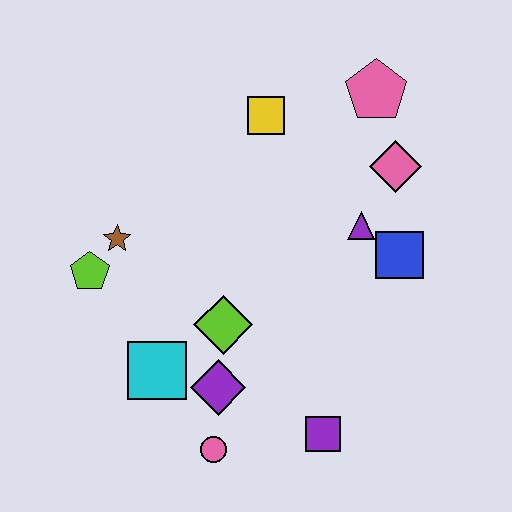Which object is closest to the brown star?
The lime pentagon is closest to the brown star.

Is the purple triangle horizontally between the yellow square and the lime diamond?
No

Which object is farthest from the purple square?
The pink pentagon is farthest from the purple square.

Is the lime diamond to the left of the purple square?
Yes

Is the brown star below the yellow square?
Yes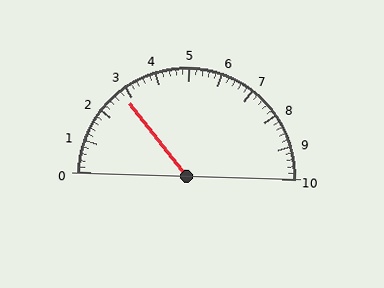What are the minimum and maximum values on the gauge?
The gauge ranges from 0 to 10.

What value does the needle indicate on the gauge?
The needle indicates approximately 2.8.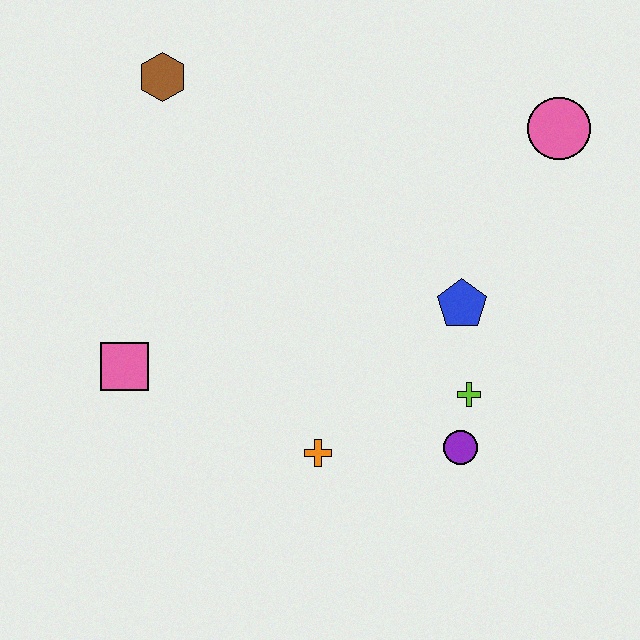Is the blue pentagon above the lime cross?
Yes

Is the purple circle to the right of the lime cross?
No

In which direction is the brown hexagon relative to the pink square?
The brown hexagon is above the pink square.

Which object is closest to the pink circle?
The blue pentagon is closest to the pink circle.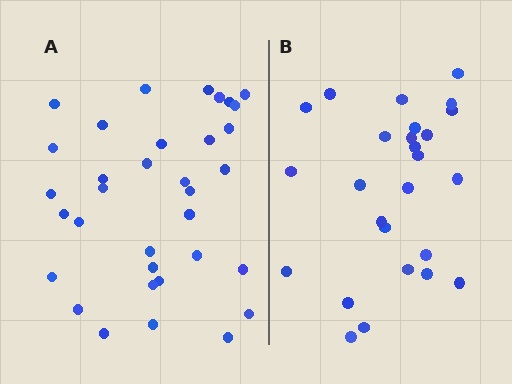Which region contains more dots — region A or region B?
Region A (the left region) has more dots.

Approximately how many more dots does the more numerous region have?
Region A has roughly 8 or so more dots than region B.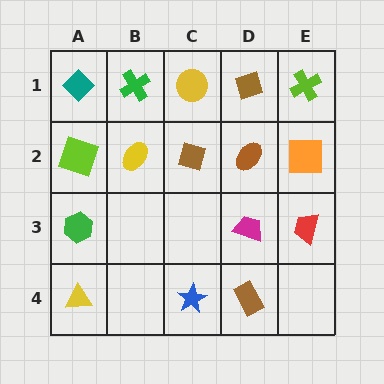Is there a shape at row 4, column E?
No, that cell is empty.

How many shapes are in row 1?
5 shapes.